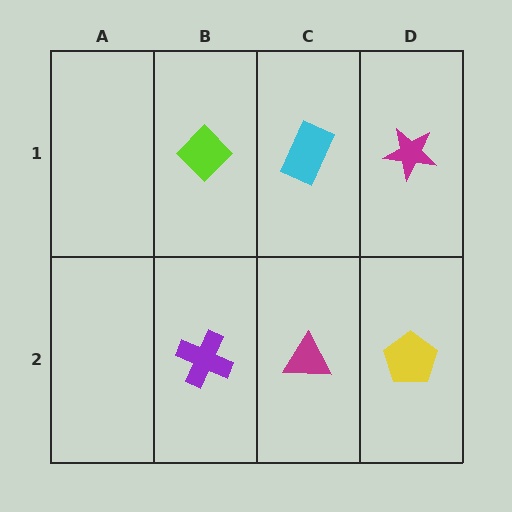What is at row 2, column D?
A yellow pentagon.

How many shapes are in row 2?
3 shapes.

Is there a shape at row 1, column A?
No, that cell is empty.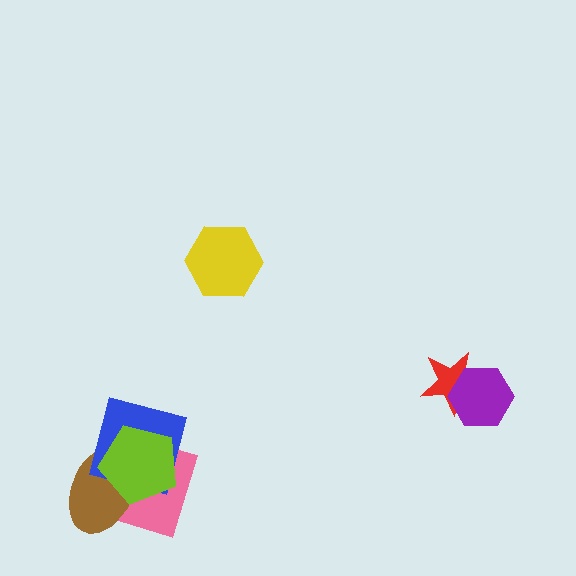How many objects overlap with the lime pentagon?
3 objects overlap with the lime pentagon.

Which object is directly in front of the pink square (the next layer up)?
The brown ellipse is directly in front of the pink square.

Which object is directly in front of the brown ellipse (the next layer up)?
The blue square is directly in front of the brown ellipse.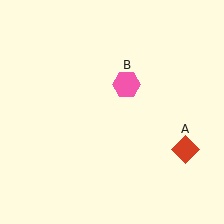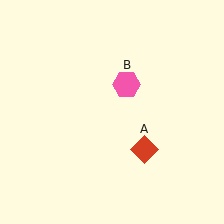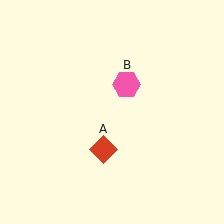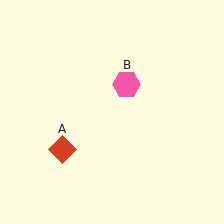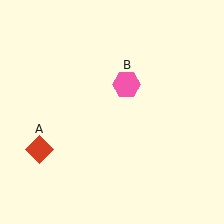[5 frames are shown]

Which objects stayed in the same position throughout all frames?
Pink hexagon (object B) remained stationary.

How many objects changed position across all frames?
1 object changed position: red diamond (object A).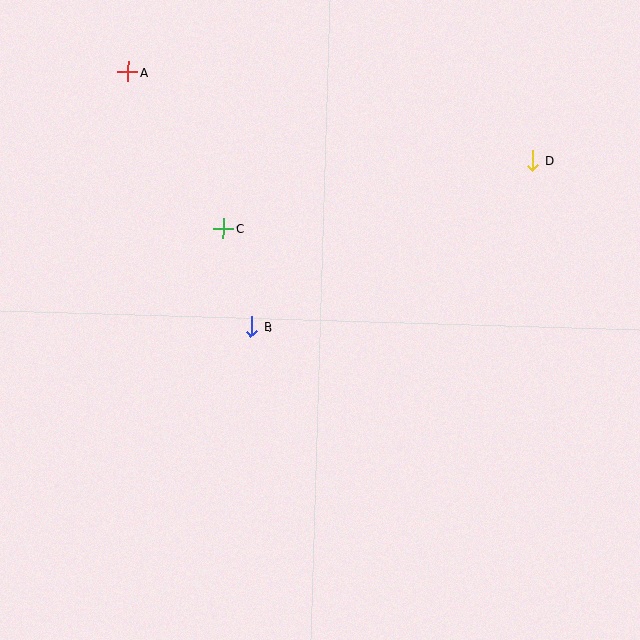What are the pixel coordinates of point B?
Point B is at (252, 327).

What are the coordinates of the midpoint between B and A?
The midpoint between B and A is at (190, 199).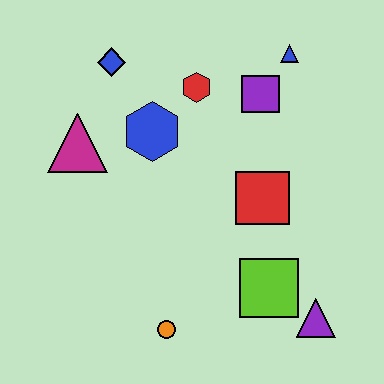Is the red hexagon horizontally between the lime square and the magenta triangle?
Yes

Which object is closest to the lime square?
The purple triangle is closest to the lime square.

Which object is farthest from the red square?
The blue diamond is farthest from the red square.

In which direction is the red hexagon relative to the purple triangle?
The red hexagon is above the purple triangle.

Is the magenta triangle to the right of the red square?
No